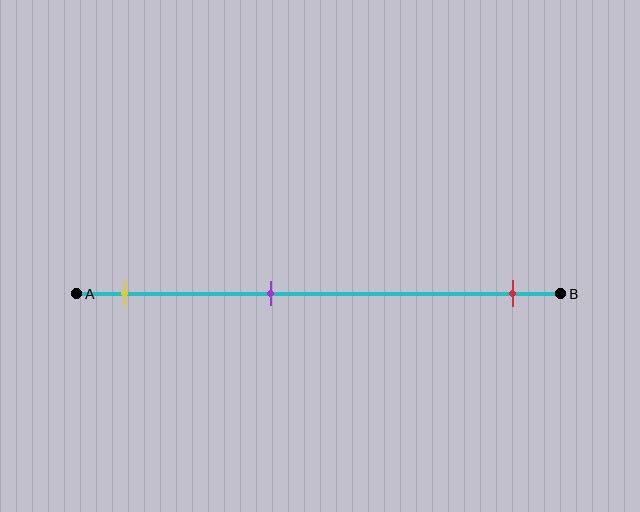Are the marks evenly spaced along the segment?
No, the marks are not evenly spaced.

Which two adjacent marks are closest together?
The yellow and purple marks are the closest adjacent pair.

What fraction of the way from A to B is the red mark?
The red mark is approximately 90% (0.9) of the way from A to B.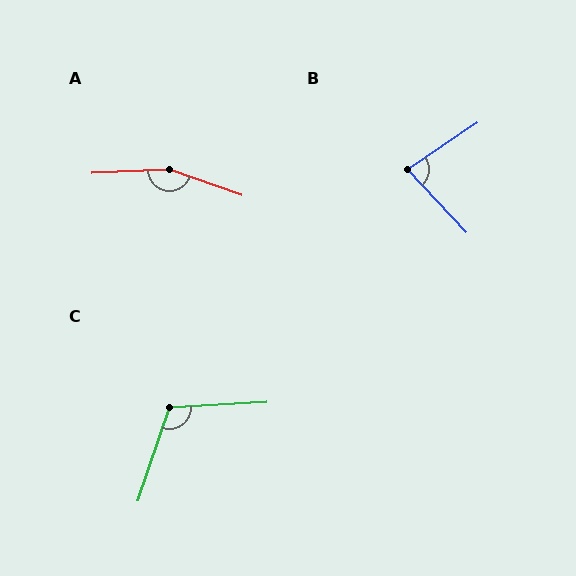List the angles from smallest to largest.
B (81°), C (112°), A (158°).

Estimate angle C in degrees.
Approximately 112 degrees.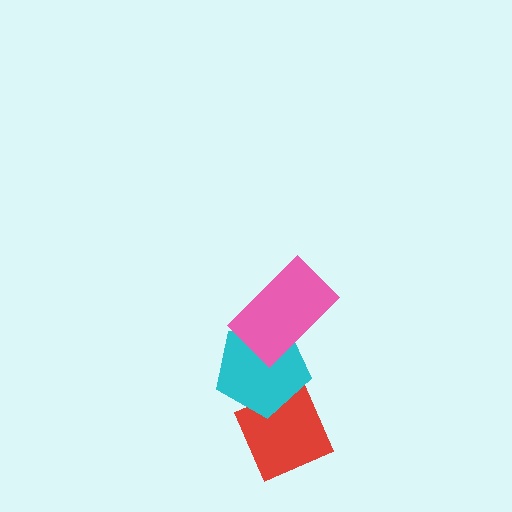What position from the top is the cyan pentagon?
The cyan pentagon is 2nd from the top.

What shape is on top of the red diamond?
The cyan pentagon is on top of the red diamond.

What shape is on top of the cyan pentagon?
The pink rectangle is on top of the cyan pentagon.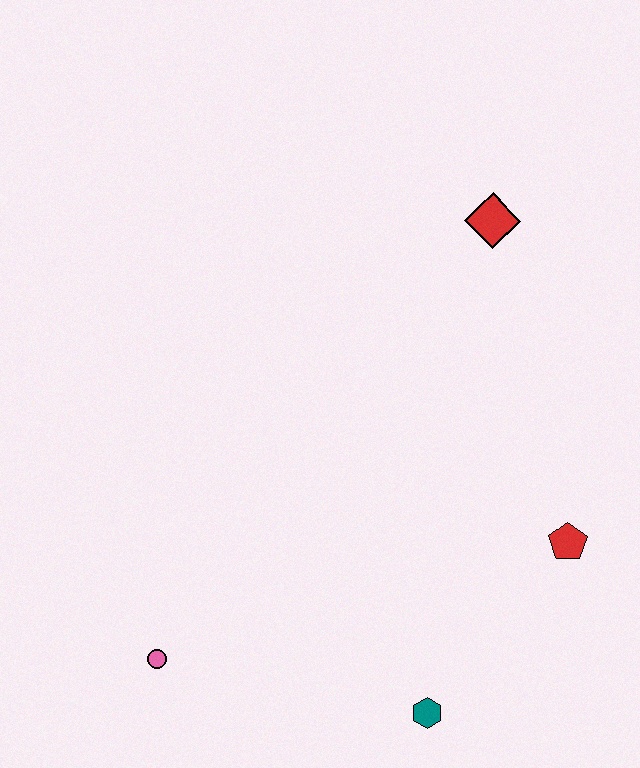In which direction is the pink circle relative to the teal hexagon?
The pink circle is to the left of the teal hexagon.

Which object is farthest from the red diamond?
The pink circle is farthest from the red diamond.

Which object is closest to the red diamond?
The red pentagon is closest to the red diamond.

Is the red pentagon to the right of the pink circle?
Yes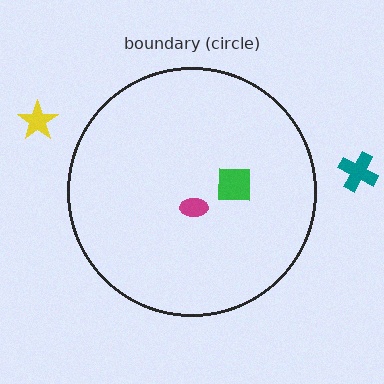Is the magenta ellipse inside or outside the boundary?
Inside.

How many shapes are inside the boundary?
2 inside, 2 outside.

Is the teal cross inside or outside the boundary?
Outside.